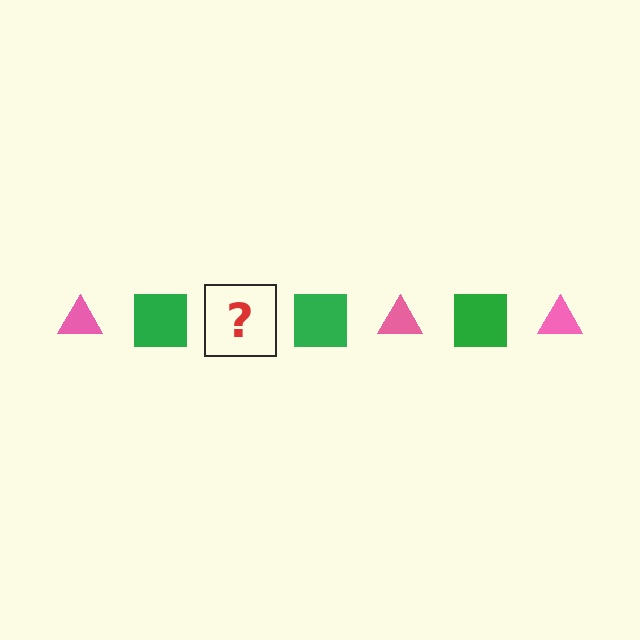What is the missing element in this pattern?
The missing element is a pink triangle.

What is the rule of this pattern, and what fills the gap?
The rule is that the pattern alternates between pink triangle and green square. The gap should be filled with a pink triangle.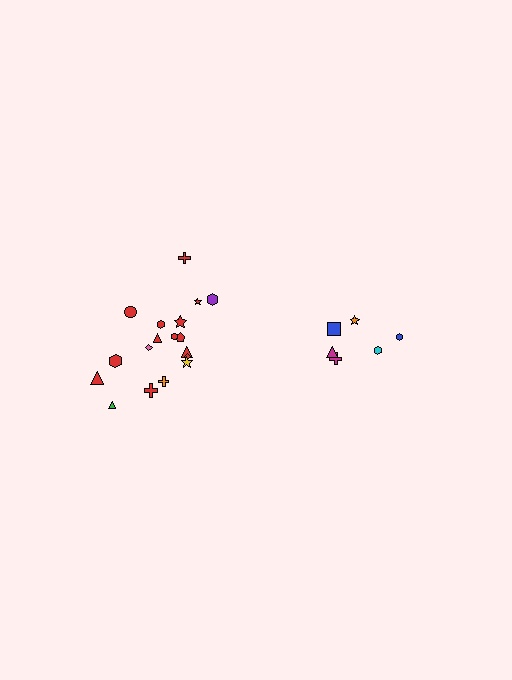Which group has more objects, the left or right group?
The left group.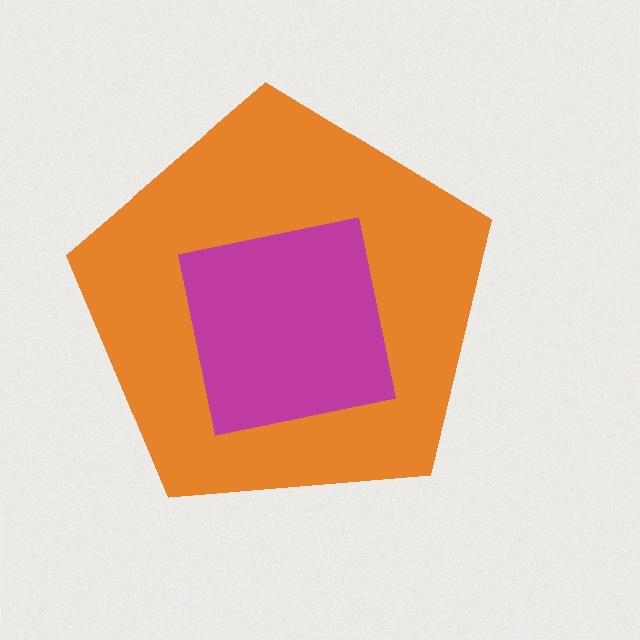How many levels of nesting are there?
2.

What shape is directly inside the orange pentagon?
The magenta square.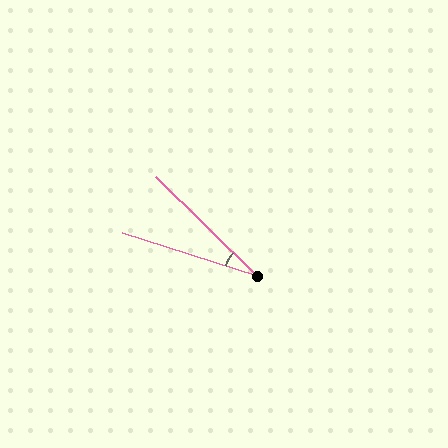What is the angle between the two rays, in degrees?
Approximately 27 degrees.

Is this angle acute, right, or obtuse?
It is acute.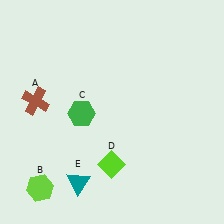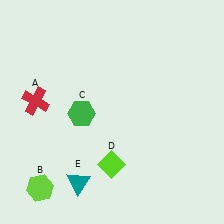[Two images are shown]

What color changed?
The cross (A) changed from brown in Image 1 to red in Image 2.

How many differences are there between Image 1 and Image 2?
There is 1 difference between the two images.